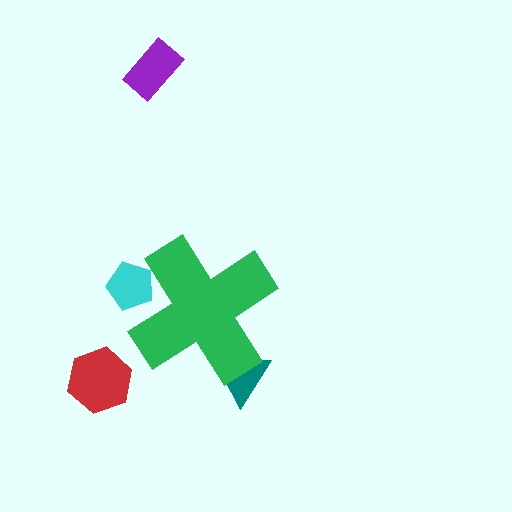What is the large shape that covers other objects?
A green cross.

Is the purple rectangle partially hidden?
No, the purple rectangle is fully visible.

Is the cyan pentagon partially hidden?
Yes, the cyan pentagon is partially hidden behind the green cross.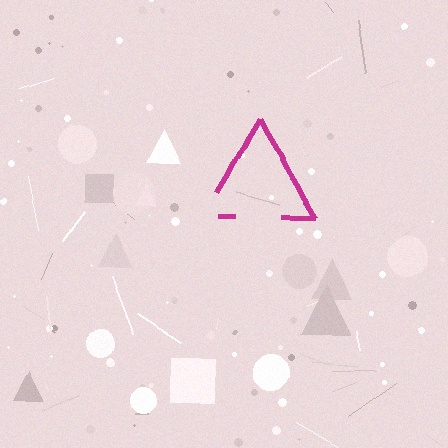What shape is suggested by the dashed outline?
The dashed outline suggests a triangle.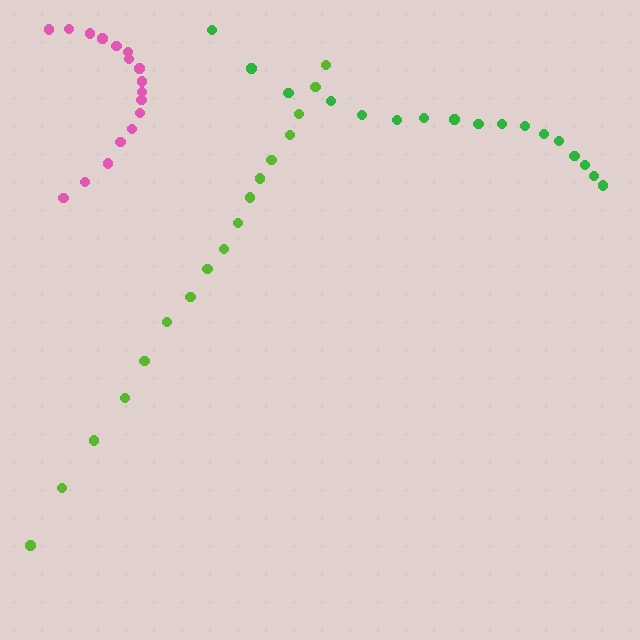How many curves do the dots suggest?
There are 3 distinct paths.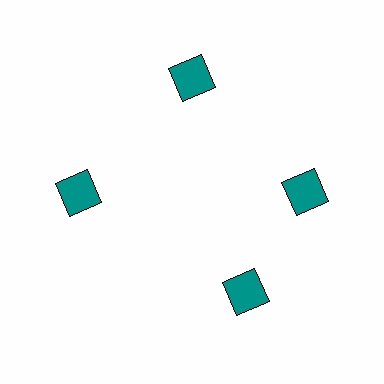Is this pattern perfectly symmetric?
No. The 4 teal squares are arranged in a ring, but one element near the 6 o'clock position is rotated out of alignment along the ring, breaking the 4-fold rotational symmetry.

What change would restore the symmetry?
The symmetry would be restored by rotating it back into even spacing with its neighbors so that all 4 squares sit at equal angles and equal distance from the center.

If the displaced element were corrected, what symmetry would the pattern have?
It would have 4-fold rotational symmetry — the pattern would map onto itself every 90 degrees.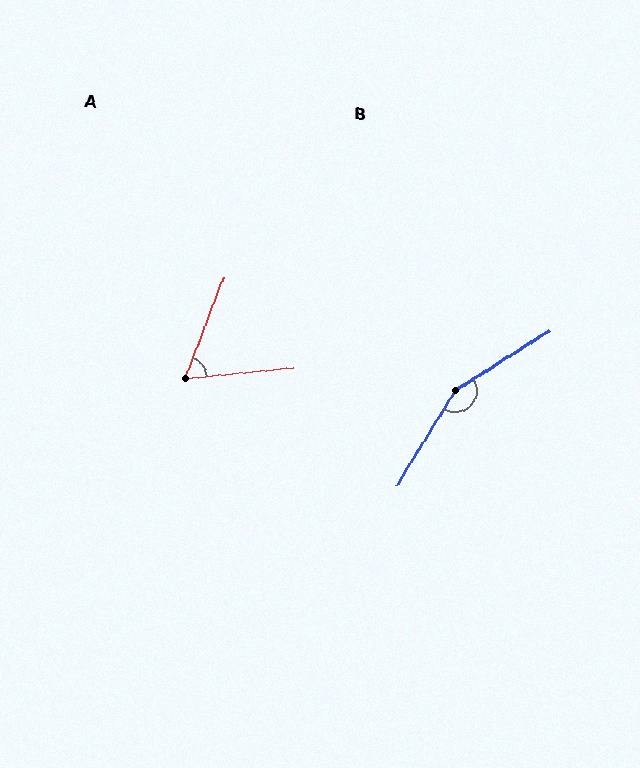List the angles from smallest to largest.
A (63°), B (153°).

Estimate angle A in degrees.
Approximately 63 degrees.